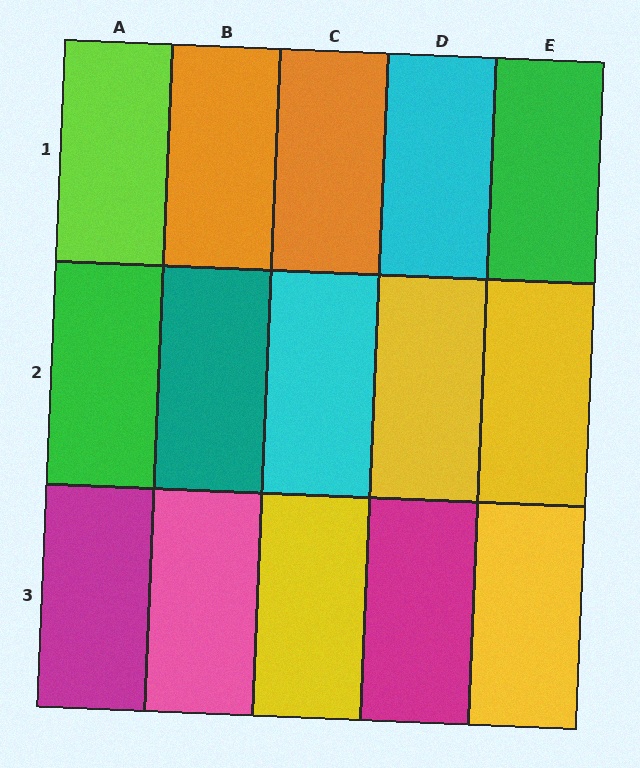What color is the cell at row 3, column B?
Pink.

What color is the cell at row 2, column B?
Teal.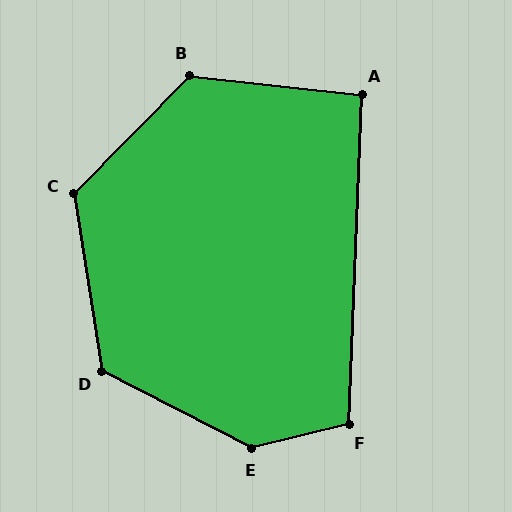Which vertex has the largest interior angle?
E, at approximately 139 degrees.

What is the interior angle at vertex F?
Approximately 106 degrees (obtuse).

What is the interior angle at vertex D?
Approximately 126 degrees (obtuse).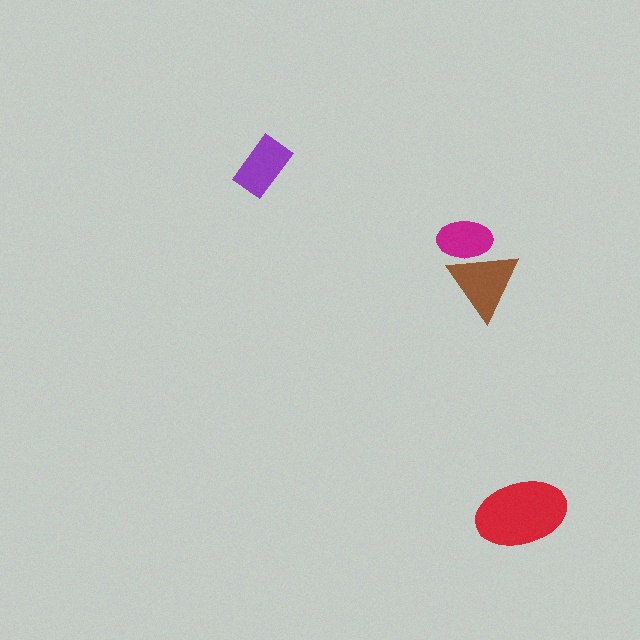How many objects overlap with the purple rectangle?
0 objects overlap with the purple rectangle.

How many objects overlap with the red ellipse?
0 objects overlap with the red ellipse.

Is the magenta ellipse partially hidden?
Yes, it is partially covered by another shape.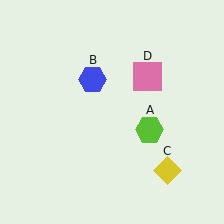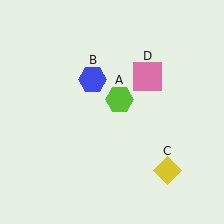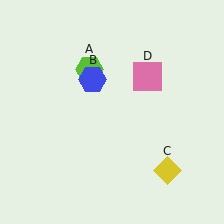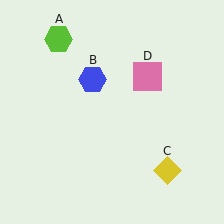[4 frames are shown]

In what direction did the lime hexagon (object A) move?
The lime hexagon (object A) moved up and to the left.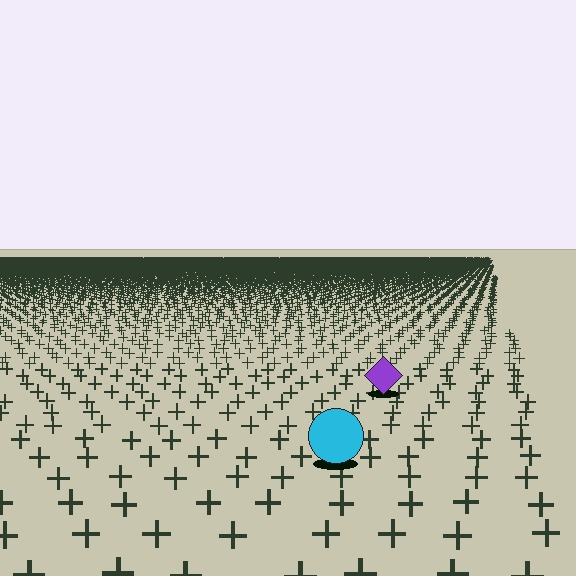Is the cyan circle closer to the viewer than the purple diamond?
Yes. The cyan circle is closer — you can tell from the texture gradient: the ground texture is coarser near it.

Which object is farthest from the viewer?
The purple diamond is farthest from the viewer. It appears smaller and the ground texture around it is denser.